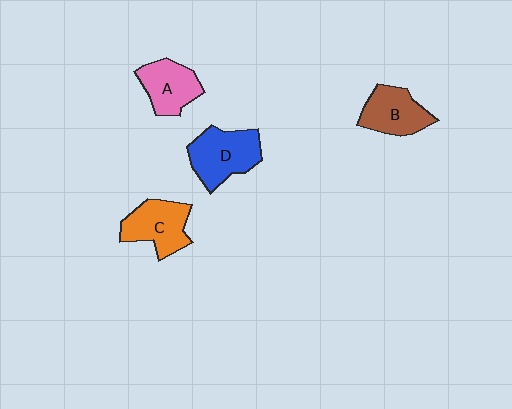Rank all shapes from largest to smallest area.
From largest to smallest: D (blue), C (orange), B (brown), A (pink).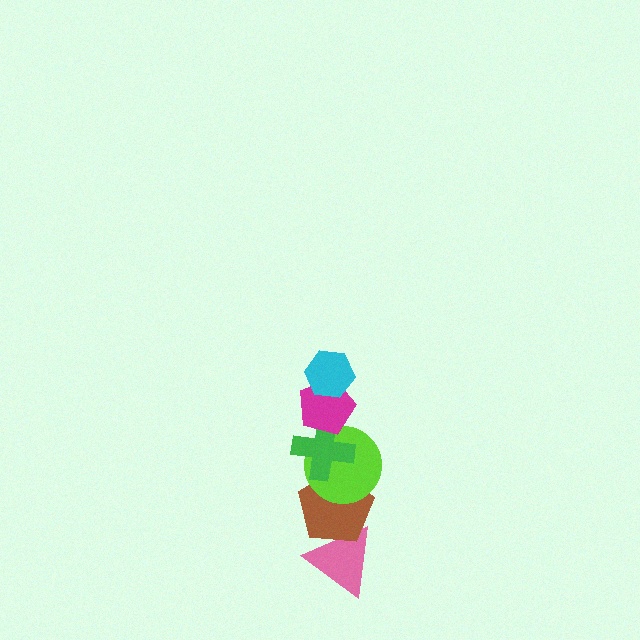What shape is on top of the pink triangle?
The brown pentagon is on top of the pink triangle.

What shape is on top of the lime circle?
The green cross is on top of the lime circle.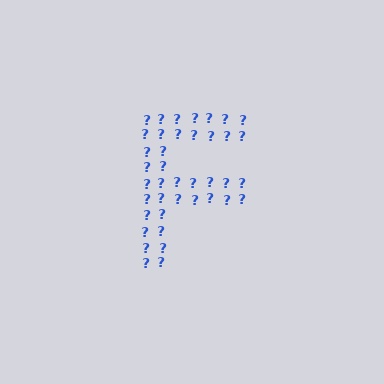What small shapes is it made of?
It is made of small question marks.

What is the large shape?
The large shape is the letter F.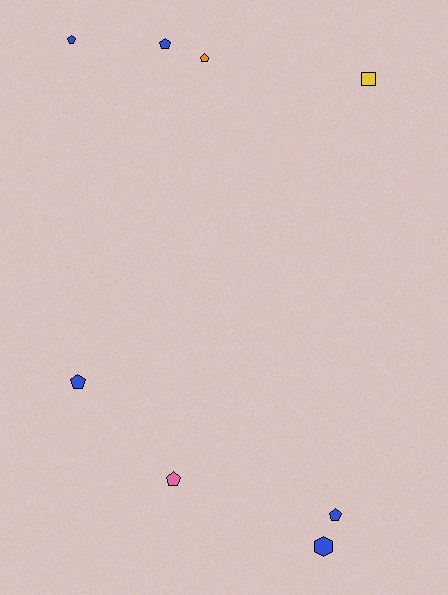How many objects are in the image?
There are 8 objects.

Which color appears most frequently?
Blue, with 5 objects.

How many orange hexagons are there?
There are no orange hexagons.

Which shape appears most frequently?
Pentagon, with 6 objects.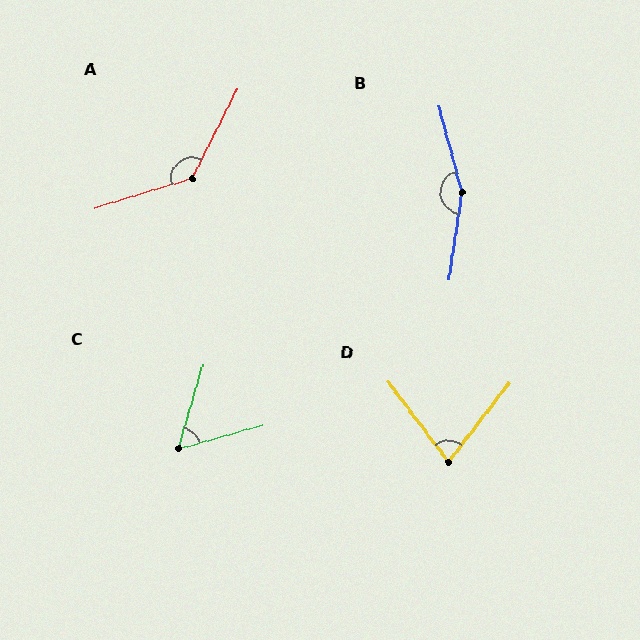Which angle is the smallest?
C, at approximately 58 degrees.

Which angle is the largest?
B, at approximately 157 degrees.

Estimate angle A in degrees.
Approximately 134 degrees.